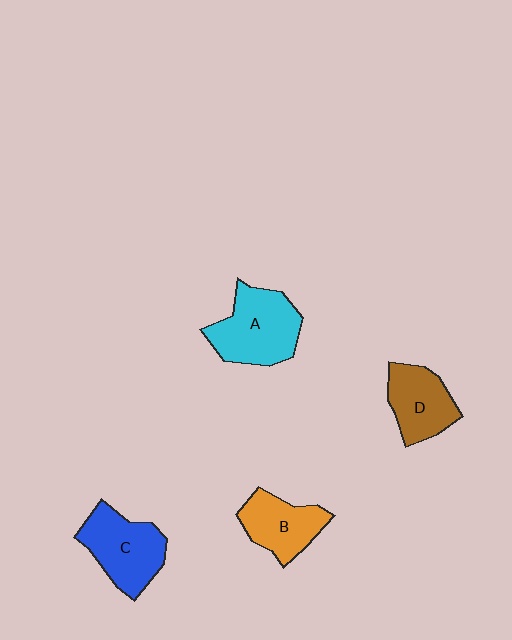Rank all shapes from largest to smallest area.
From largest to smallest: A (cyan), C (blue), D (brown), B (orange).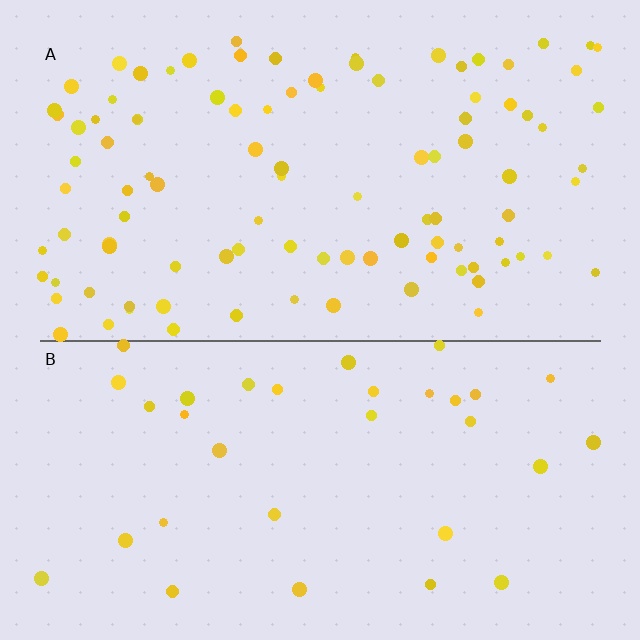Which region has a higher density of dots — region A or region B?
A (the top).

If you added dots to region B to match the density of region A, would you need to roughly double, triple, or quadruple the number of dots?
Approximately triple.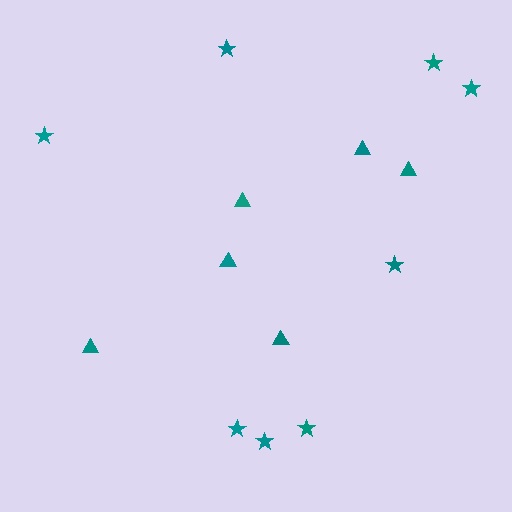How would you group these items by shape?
There are 2 groups: one group of stars (8) and one group of triangles (6).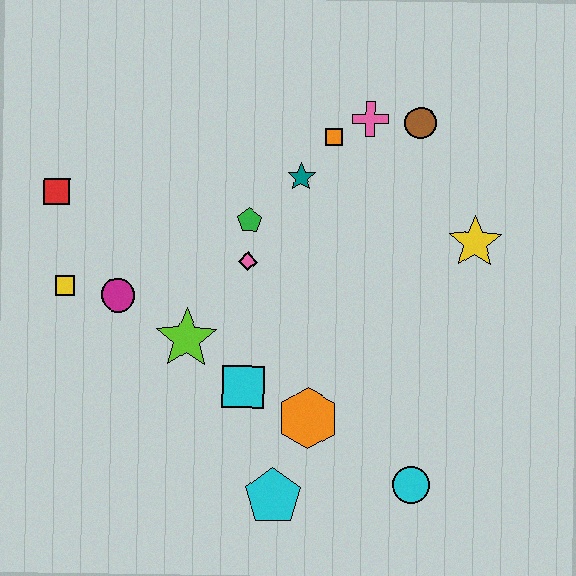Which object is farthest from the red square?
The cyan circle is farthest from the red square.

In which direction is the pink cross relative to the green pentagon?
The pink cross is to the right of the green pentagon.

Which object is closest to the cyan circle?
The orange hexagon is closest to the cyan circle.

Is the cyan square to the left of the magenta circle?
No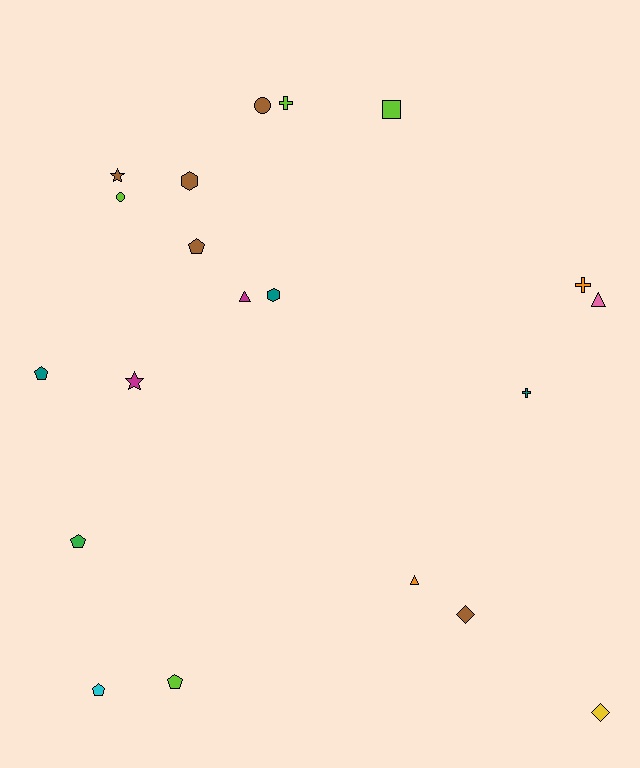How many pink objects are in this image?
There is 1 pink object.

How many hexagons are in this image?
There are 2 hexagons.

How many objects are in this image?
There are 20 objects.